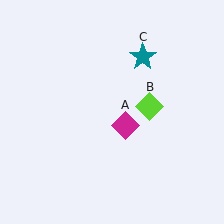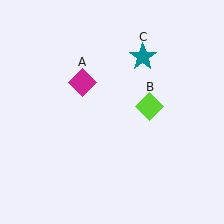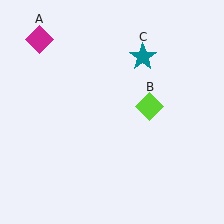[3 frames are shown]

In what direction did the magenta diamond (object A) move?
The magenta diamond (object A) moved up and to the left.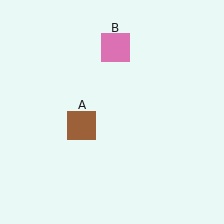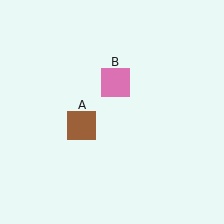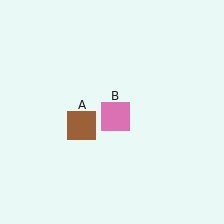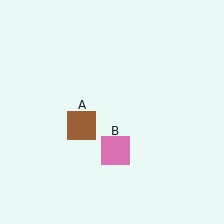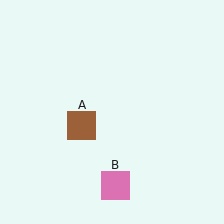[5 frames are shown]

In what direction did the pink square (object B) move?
The pink square (object B) moved down.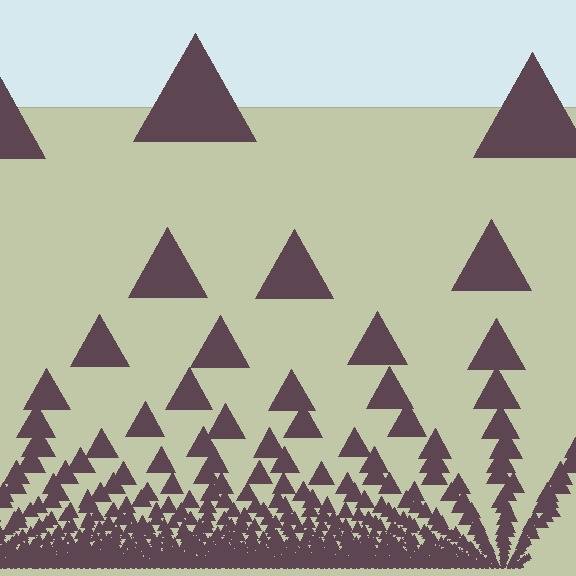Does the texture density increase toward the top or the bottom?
Density increases toward the bottom.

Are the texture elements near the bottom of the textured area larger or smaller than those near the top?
Smaller. The gradient is inverted — elements near the bottom are smaller and denser.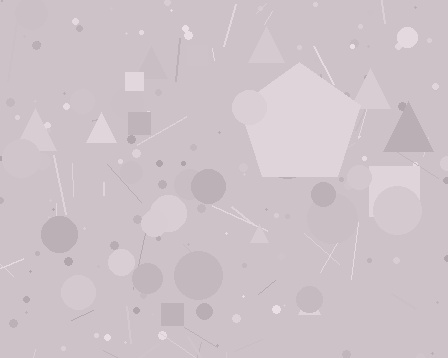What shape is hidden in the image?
A pentagon is hidden in the image.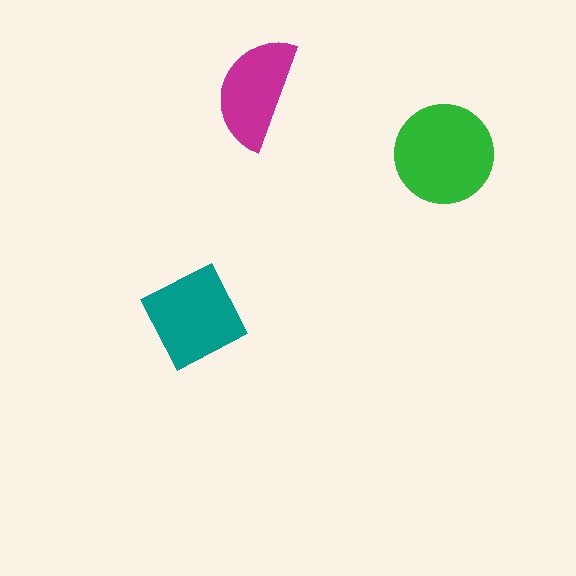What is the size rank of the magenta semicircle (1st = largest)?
3rd.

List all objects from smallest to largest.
The magenta semicircle, the teal diamond, the green circle.